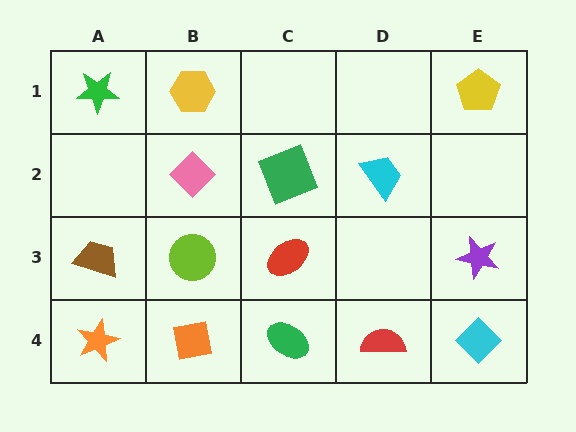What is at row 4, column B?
An orange square.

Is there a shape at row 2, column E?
No, that cell is empty.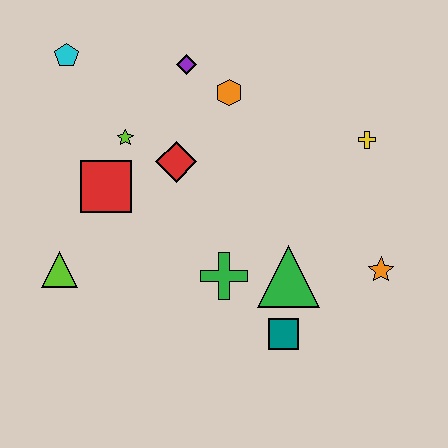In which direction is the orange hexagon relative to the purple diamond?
The orange hexagon is to the right of the purple diamond.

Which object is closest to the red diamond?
The lime star is closest to the red diamond.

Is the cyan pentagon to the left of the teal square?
Yes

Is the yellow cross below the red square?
No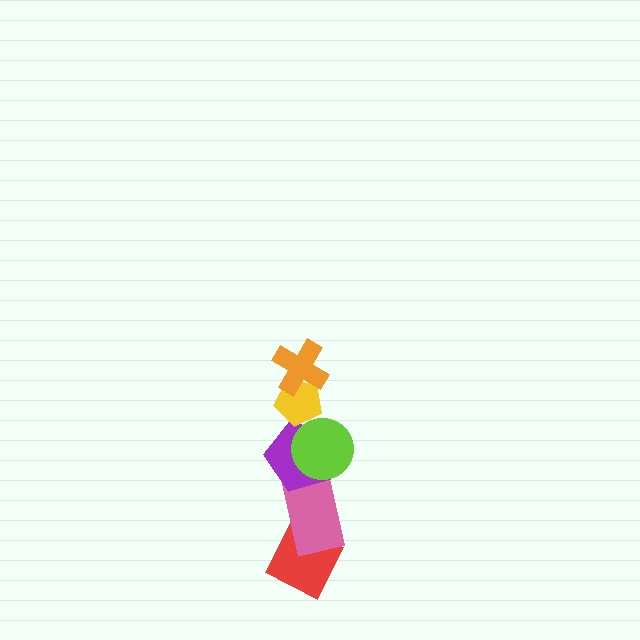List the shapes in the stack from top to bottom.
From top to bottom: the orange cross, the yellow pentagon, the lime circle, the purple pentagon, the pink rectangle, the red diamond.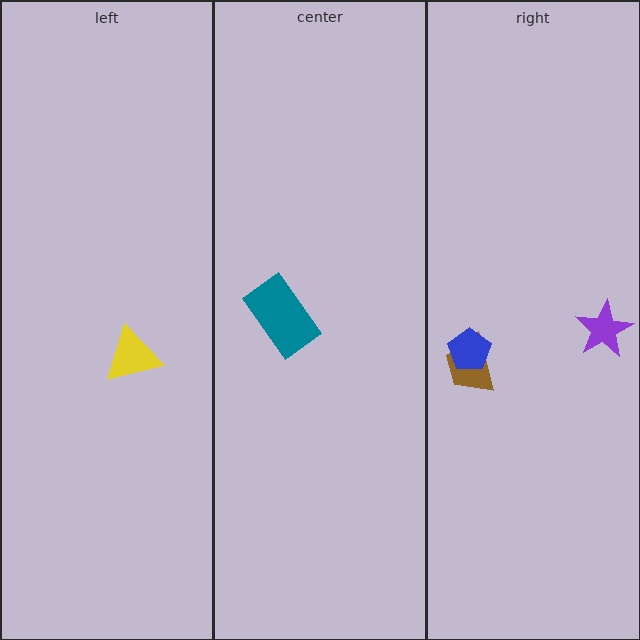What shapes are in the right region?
The purple star, the brown trapezoid, the blue pentagon.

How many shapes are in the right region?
3.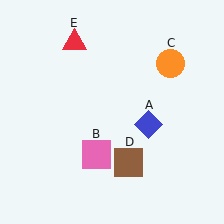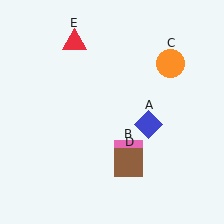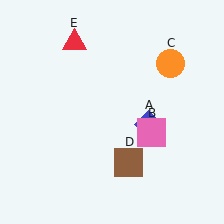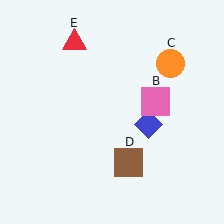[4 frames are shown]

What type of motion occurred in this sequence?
The pink square (object B) rotated counterclockwise around the center of the scene.